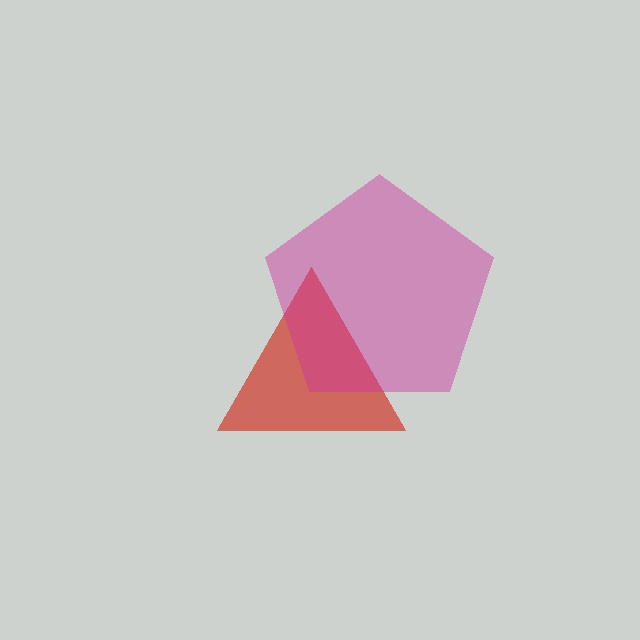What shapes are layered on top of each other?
The layered shapes are: a red triangle, a magenta pentagon.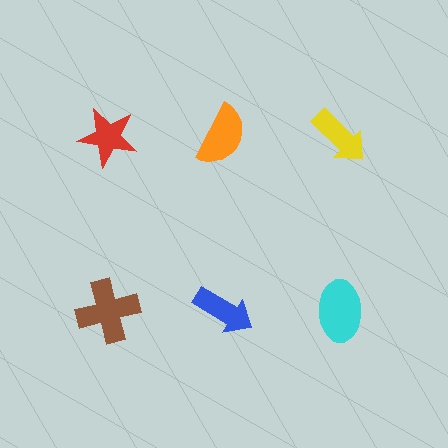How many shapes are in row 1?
3 shapes.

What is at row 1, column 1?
A red star.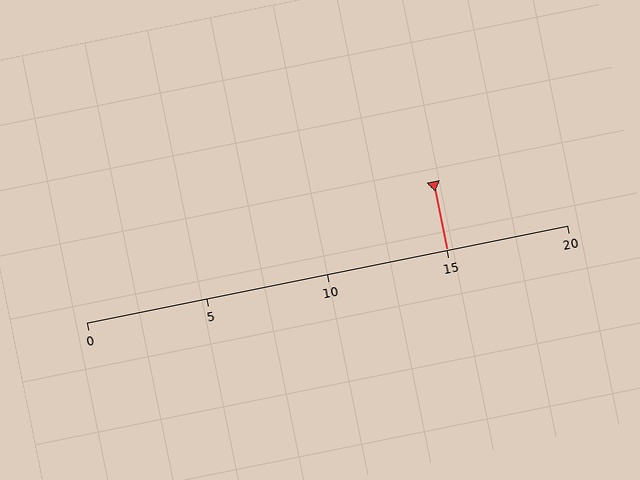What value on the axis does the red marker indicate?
The marker indicates approximately 15.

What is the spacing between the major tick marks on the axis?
The major ticks are spaced 5 apart.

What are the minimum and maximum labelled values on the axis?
The axis runs from 0 to 20.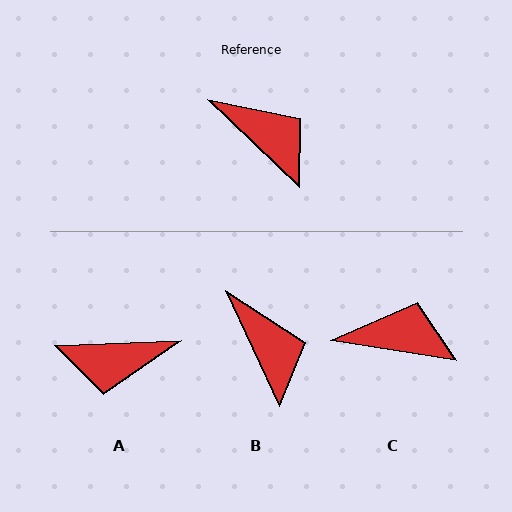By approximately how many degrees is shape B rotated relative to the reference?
Approximately 21 degrees clockwise.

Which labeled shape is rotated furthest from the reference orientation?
A, about 134 degrees away.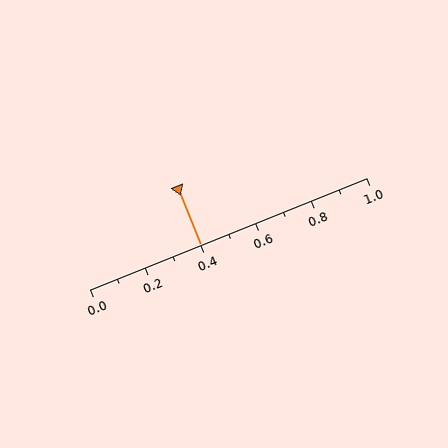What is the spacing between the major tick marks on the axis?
The major ticks are spaced 0.2 apart.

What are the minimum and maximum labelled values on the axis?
The axis runs from 0.0 to 1.0.